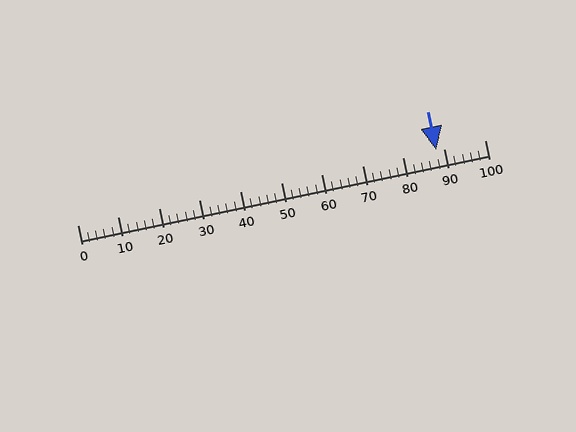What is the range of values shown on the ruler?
The ruler shows values from 0 to 100.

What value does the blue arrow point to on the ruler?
The blue arrow points to approximately 88.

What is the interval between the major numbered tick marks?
The major tick marks are spaced 10 units apart.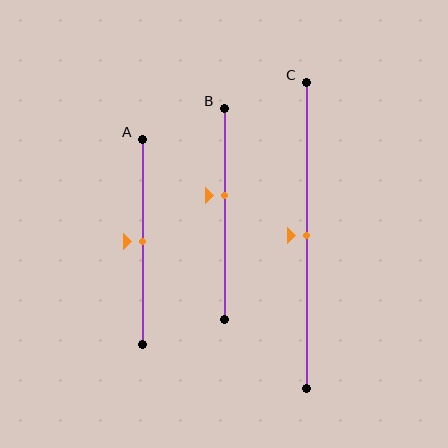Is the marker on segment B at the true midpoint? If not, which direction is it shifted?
No, the marker on segment B is shifted upward by about 8% of the segment length.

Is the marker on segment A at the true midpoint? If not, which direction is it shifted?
Yes, the marker on segment A is at the true midpoint.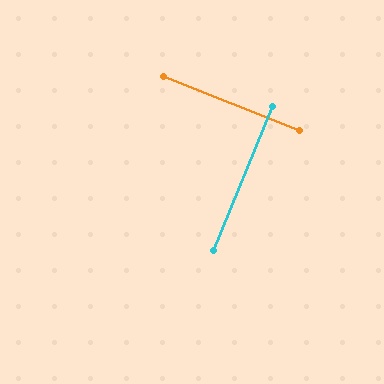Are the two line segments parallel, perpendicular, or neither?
Perpendicular — they meet at approximately 89°.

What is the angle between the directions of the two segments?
Approximately 89 degrees.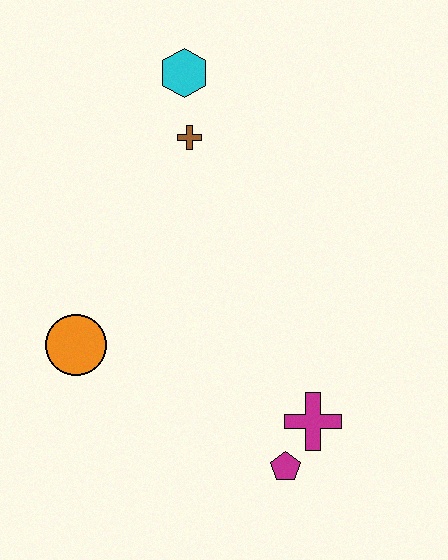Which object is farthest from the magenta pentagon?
The cyan hexagon is farthest from the magenta pentagon.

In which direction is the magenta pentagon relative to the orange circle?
The magenta pentagon is to the right of the orange circle.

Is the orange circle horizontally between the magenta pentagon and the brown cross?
No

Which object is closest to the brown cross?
The cyan hexagon is closest to the brown cross.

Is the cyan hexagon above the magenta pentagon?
Yes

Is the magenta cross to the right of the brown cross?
Yes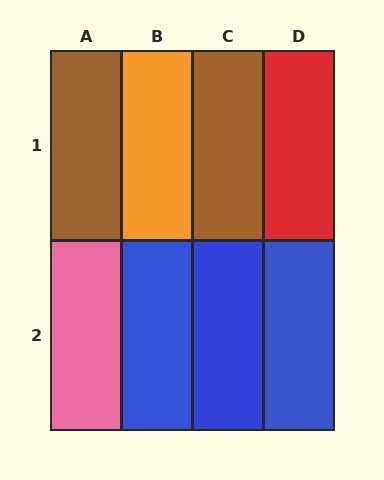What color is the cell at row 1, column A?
Brown.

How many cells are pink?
1 cell is pink.